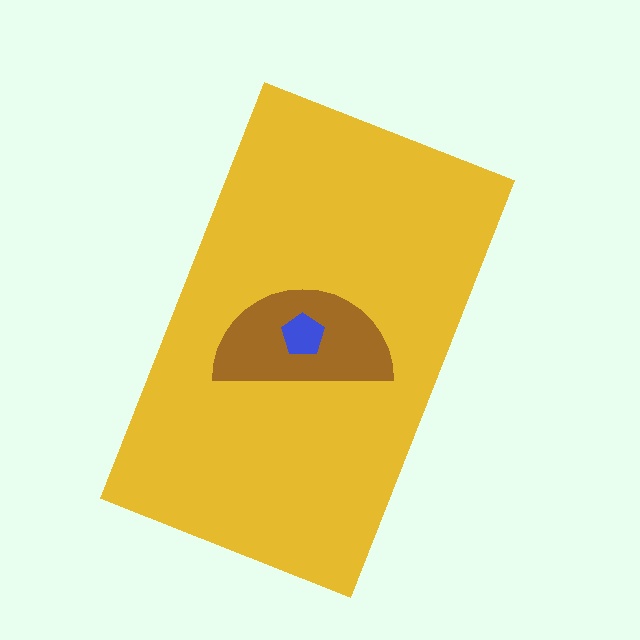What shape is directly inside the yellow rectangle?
The brown semicircle.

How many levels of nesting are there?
3.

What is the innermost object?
The blue pentagon.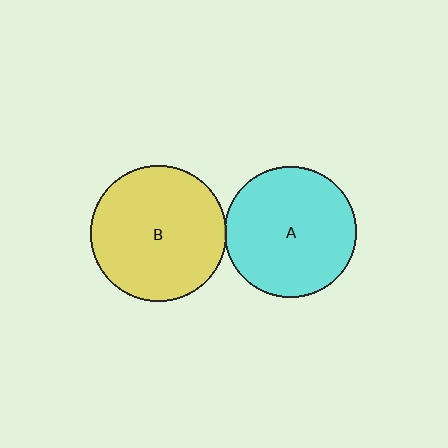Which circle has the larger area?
Circle B (yellow).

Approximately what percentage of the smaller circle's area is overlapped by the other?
Approximately 5%.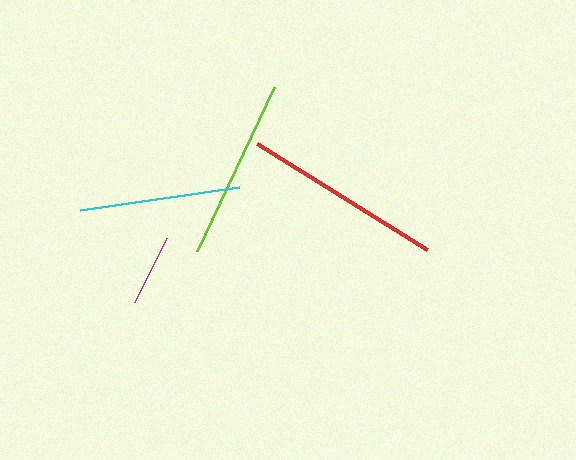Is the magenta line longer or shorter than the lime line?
The lime line is longer than the magenta line.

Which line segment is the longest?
The red line is the longest at approximately 201 pixels.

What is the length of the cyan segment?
The cyan segment is approximately 161 pixels long.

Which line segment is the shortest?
The magenta line is the shortest at approximately 72 pixels.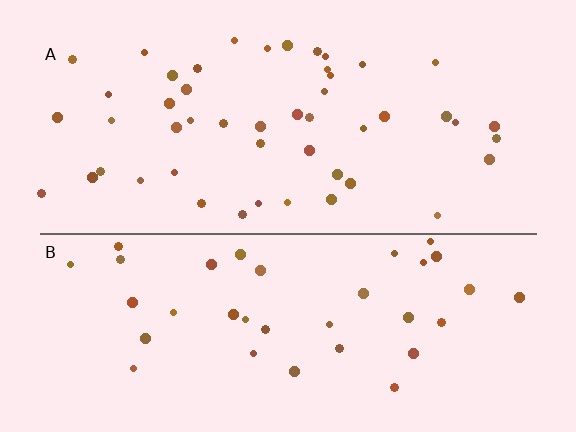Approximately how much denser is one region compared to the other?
Approximately 1.4× — region A over region B.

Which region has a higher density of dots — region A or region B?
A (the top).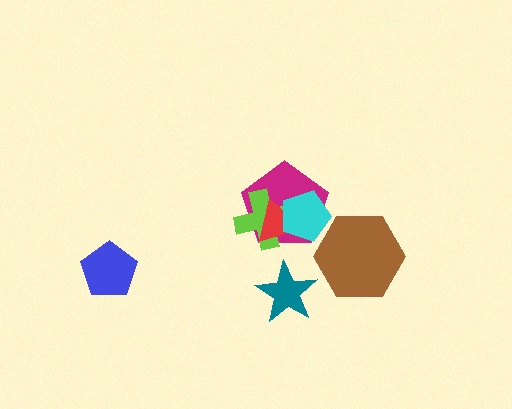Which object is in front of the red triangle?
The cyan pentagon is in front of the red triangle.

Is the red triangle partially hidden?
Yes, it is partially covered by another shape.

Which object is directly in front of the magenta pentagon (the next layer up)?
The lime cross is directly in front of the magenta pentagon.